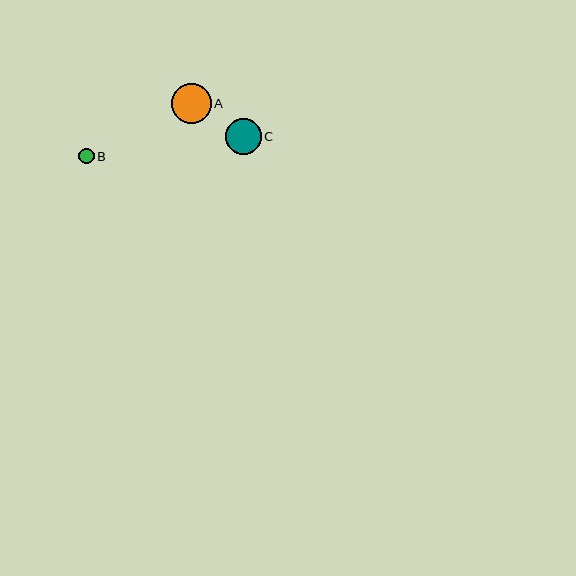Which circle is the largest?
Circle A is the largest with a size of approximately 40 pixels.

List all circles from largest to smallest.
From largest to smallest: A, C, B.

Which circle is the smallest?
Circle B is the smallest with a size of approximately 16 pixels.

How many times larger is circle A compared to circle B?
Circle A is approximately 2.5 times the size of circle B.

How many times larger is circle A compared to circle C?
Circle A is approximately 1.1 times the size of circle C.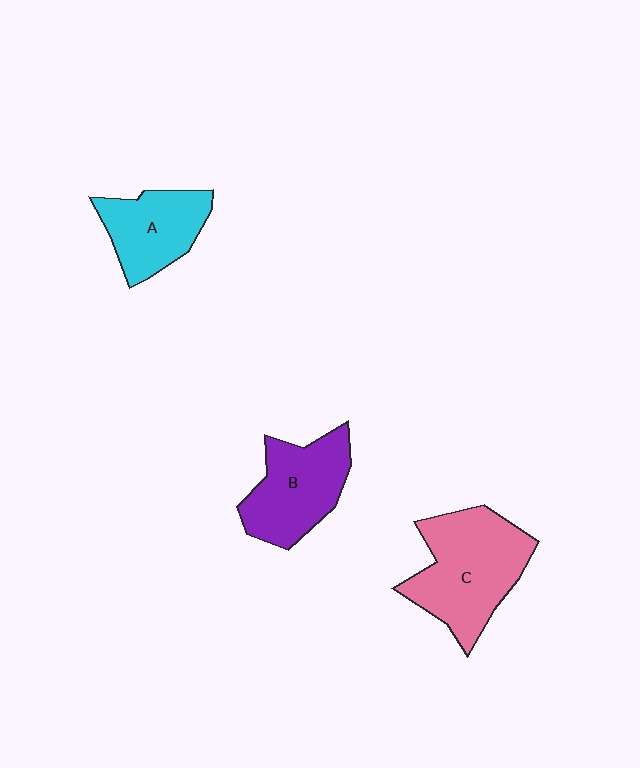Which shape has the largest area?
Shape C (pink).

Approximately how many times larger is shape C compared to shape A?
Approximately 1.5 times.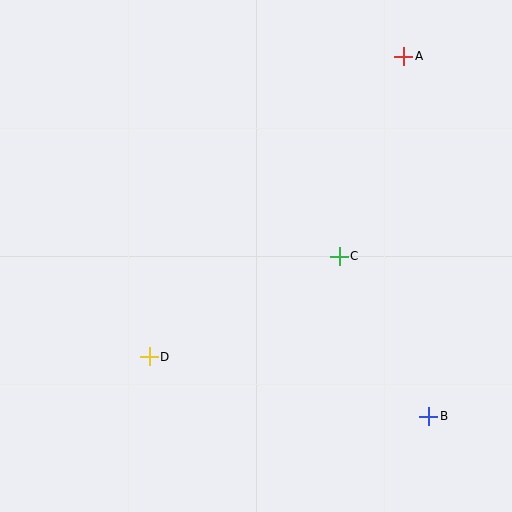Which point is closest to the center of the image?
Point C at (339, 256) is closest to the center.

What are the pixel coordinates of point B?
Point B is at (429, 416).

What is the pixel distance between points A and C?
The distance between A and C is 210 pixels.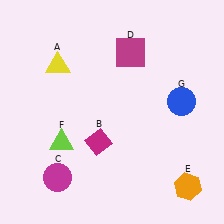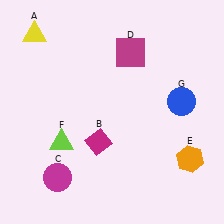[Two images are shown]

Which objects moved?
The objects that moved are: the yellow triangle (A), the orange hexagon (E).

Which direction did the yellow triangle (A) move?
The yellow triangle (A) moved up.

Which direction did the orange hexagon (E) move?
The orange hexagon (E) moved up.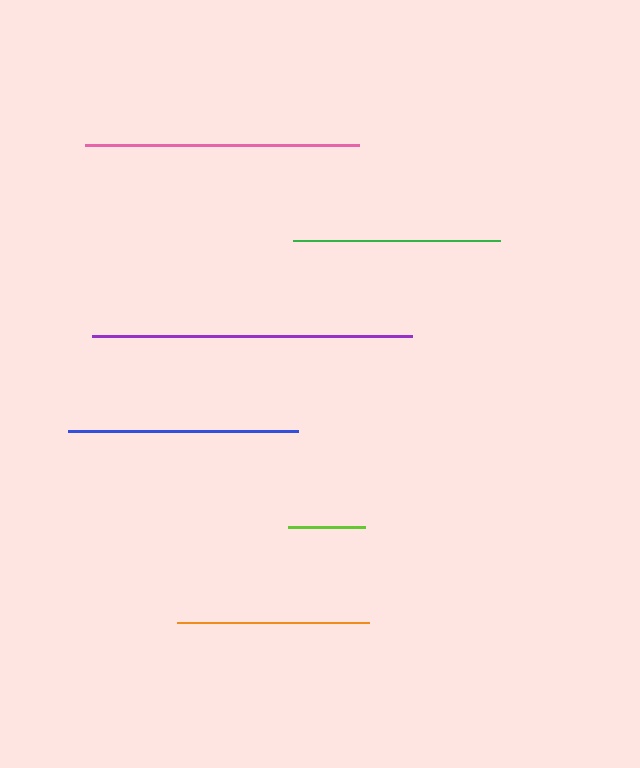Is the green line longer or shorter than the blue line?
The blue line is longer than the green line.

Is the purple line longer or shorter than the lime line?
The purple line is longer than the lime line.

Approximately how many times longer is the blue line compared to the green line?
The blue line is approximately 1.1 times the length of the green line.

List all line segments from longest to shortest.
From longest to shortest: purple, pink, blue, green, orange, lime.